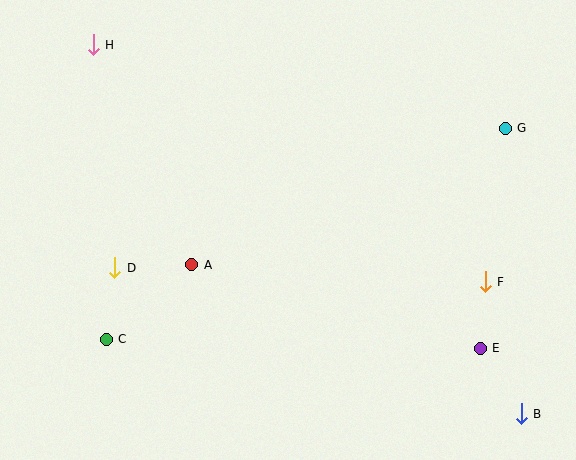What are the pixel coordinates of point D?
Point D is at (115, 268).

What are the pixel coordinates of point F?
Point F is at (485, 282).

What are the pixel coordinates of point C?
Point C is at (106, 339).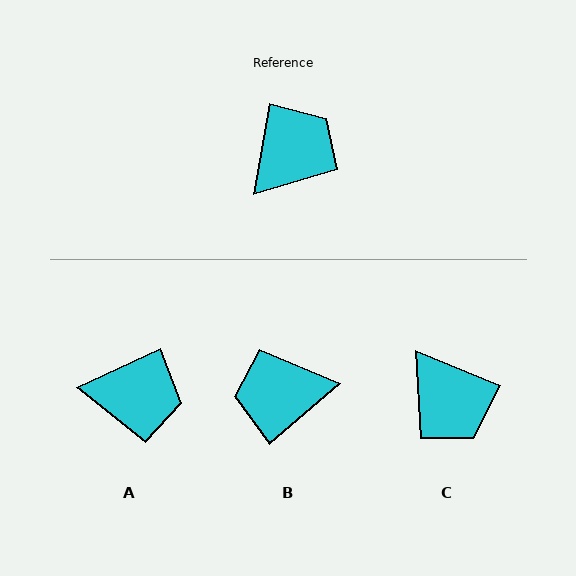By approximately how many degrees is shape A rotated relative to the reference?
Approximately 55 degrees clockwise.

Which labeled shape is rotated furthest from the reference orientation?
B, about 141 degrees away.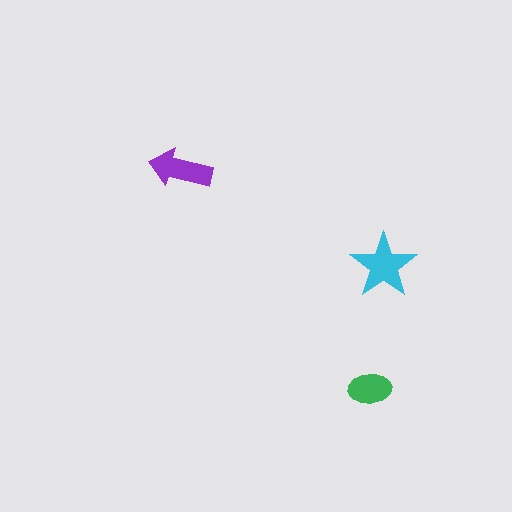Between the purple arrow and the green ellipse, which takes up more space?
The purple arrow.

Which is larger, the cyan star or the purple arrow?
The cyan star.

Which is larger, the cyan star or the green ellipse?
The cyan star.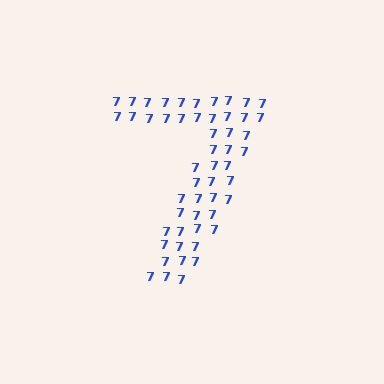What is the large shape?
The large shape is the digit 7.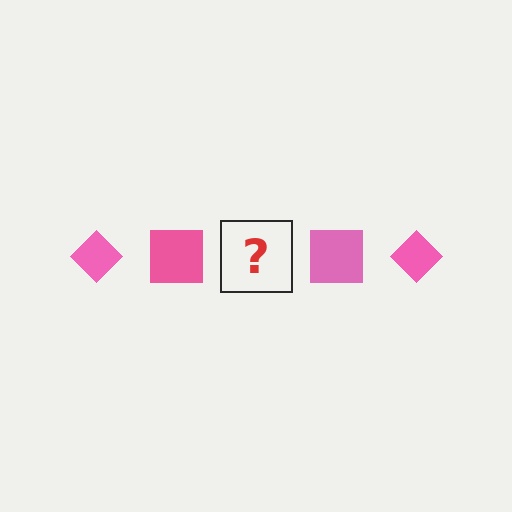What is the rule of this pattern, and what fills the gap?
The rule is that the pattern cycles through diamond, square shapes in pink. The gap should be filled with a pink diamond.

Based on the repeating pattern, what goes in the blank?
The blank should be a pink diamond.